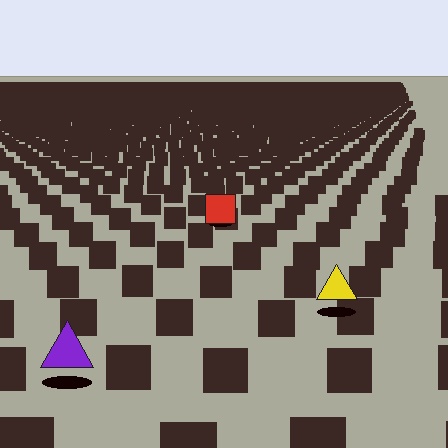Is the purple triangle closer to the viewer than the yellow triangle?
Yes. The purple triangle is closer — you can tell from the texture gradient: the ground texture is coarser near it.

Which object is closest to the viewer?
The purple triangle is closest. The texture marks near it are larger and more spread out.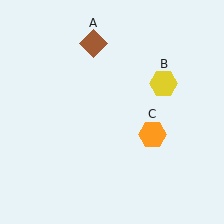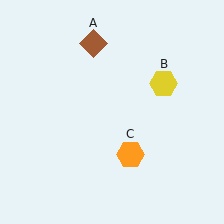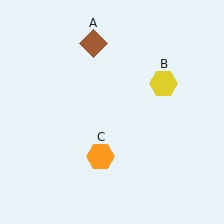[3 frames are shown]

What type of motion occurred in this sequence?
The orange hexagon (object C) rotated clockwise around the center of the scene.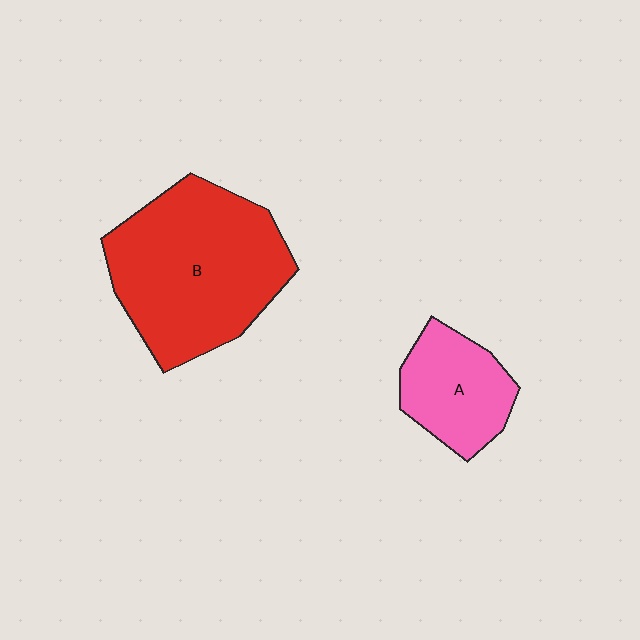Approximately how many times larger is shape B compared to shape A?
Approximately 2.2 times.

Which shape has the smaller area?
Shape A (pink).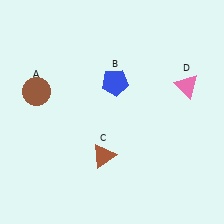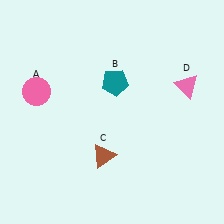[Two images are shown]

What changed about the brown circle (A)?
In Image 1, A is brown. In Image 2, it changed to pink.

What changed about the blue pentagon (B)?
In Image 1, B is blue. In Image 2, it changed to teal.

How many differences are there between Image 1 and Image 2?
There are 2 differences between the two images.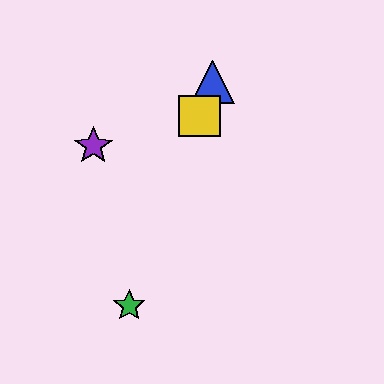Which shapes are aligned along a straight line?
The red triangle, the blue triangle, the green star, the yellow square are aligned along a straight line.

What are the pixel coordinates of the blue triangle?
The blue triangle is at (212, 82).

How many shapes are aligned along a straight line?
4 shapes (the red triangle, the blue triangle, the green star, the yellow square) are aligned along a straight line.